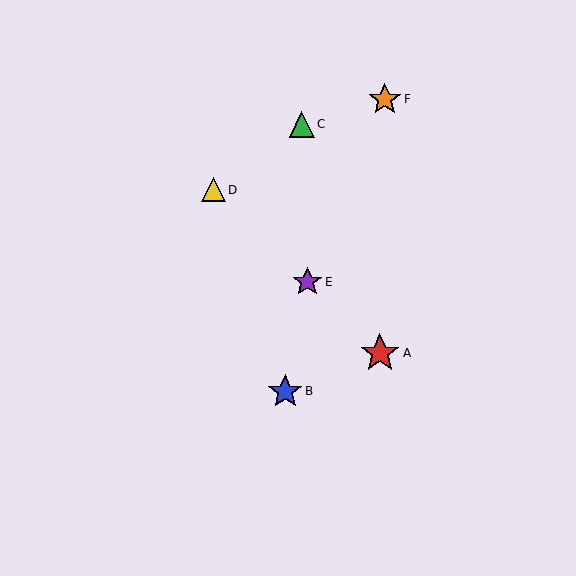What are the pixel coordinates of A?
Object A is at (380, 353).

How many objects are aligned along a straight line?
3 objects (A, D, E) are aligned along a straight line.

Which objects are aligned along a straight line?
Objects A, D, E are aligned along a straight line.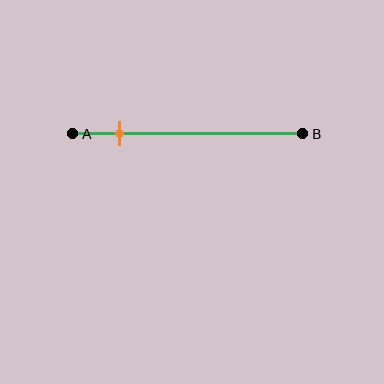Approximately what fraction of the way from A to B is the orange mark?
The orange mark is approximately 20% of the way from A to B.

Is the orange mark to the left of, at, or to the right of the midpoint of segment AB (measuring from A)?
The orange mark is to the left of the midpoint of segment AB.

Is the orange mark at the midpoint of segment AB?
No, the mark is at about 20% from A, not at the 50% midpoint.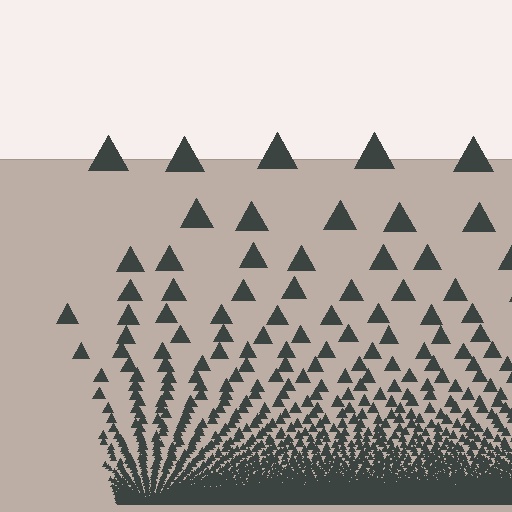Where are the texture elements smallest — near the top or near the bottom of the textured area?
Near the bottom.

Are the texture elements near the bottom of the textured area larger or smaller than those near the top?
Smaller. The gradient is inverted — elements near the bottom are smaller and denser.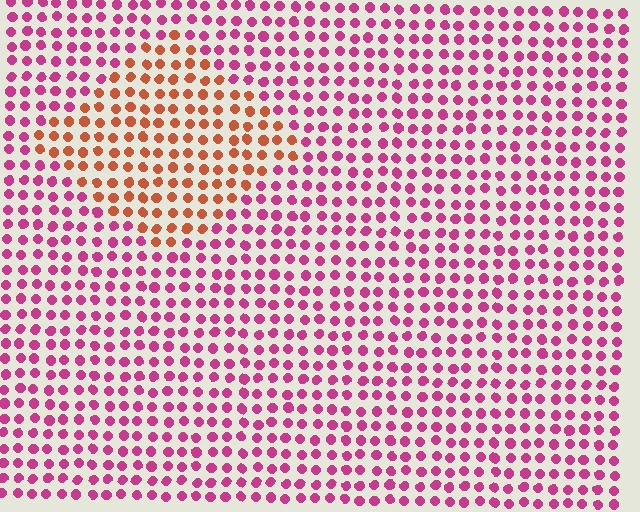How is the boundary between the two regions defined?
The boundary is defined purely by a slight shift in hue (about 49 degrees). Spacing, size, and orientation are identical on both sides.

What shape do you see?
I see a diamond.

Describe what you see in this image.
The image is filled with small magenta elements in a uniform arrangement. A diamond-shaped region is visible where the elements are tinted to a slightly different hue, forming a subtle color boundary.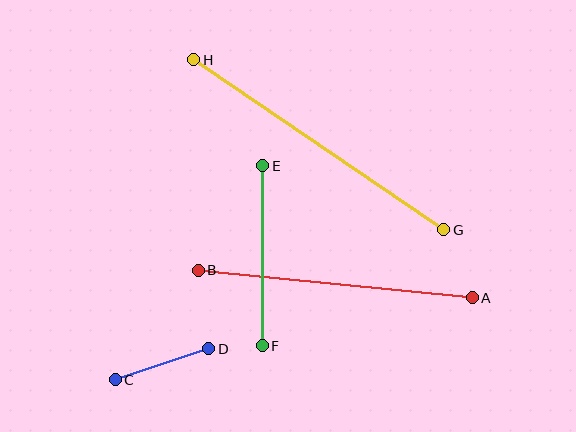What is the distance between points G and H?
The distance is approximately 302 pixels.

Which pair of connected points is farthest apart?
Points G and H are farthest apart.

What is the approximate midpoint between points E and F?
The midpoint is at approximately (262, 256) pixels.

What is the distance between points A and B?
The distance is approximately 275 pixels.